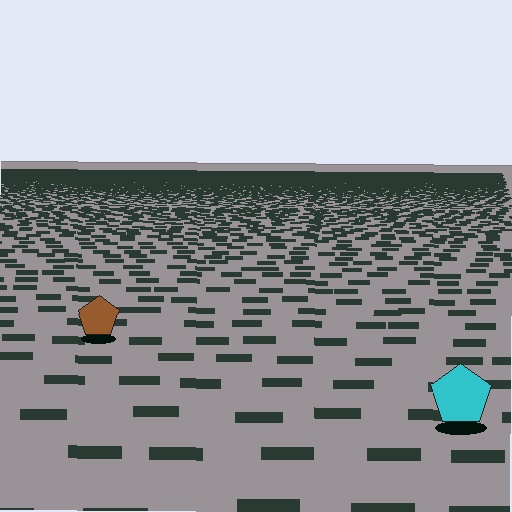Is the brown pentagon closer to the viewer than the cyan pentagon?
No. The cyan pentagon is closer — you can tell from the texture gradient: the ground texture is coarser near it.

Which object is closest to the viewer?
The cyan pentagon is closest. The texture marks near it are larger and more spread out.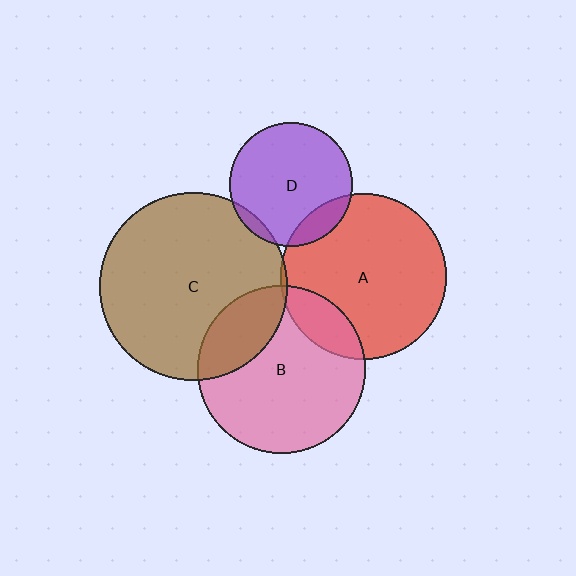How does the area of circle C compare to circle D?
Approximately 2.3 times.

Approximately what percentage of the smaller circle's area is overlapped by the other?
Approximately 5%.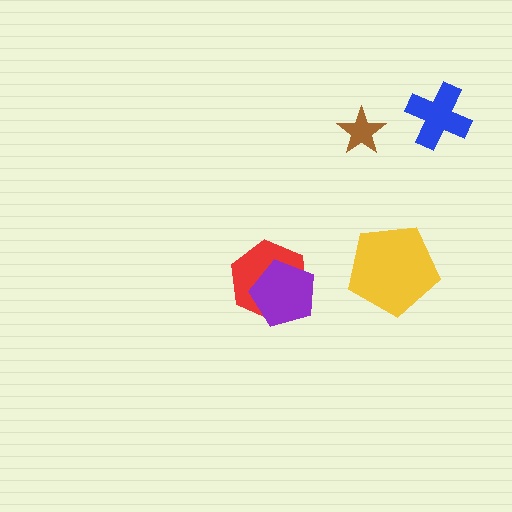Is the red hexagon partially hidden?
Yes, it is partially covered by another shape.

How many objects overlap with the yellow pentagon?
0 objects overlap with the yellow pentagon.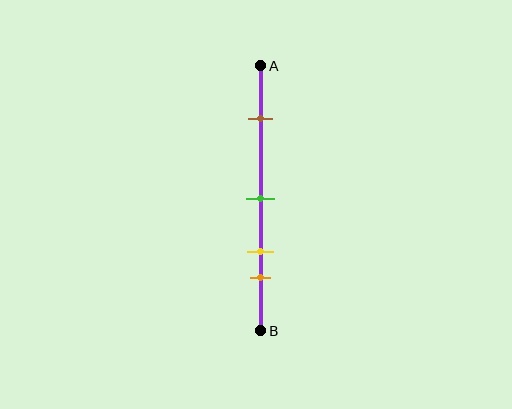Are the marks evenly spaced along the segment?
No, the marks are not evenly spaced.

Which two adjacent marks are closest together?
The yellow and orange marks are the closest adjacent pair.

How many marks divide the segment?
There are 4 marks dividing the segment.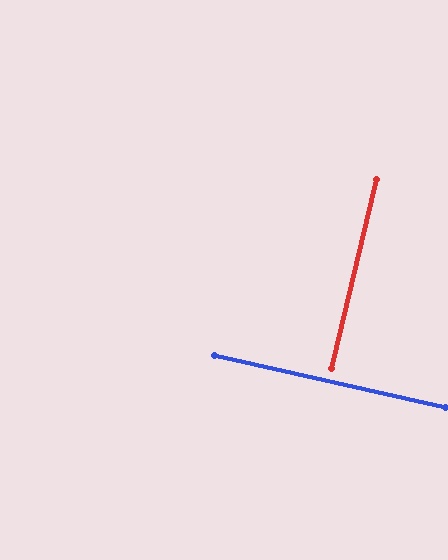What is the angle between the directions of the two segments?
Approximately 89 degrees.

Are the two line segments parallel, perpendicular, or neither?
Perpendicular — they meet at approximately 89°.